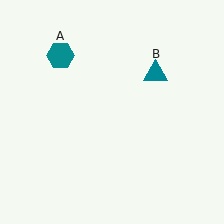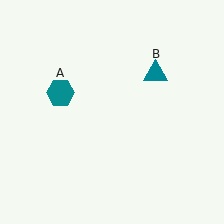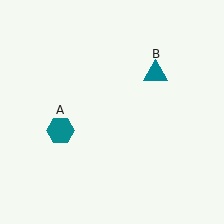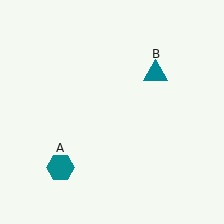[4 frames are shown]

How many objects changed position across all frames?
1 object changed position: teal hexagon (object A).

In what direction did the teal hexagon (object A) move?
The teal hexagon (object A) moved down.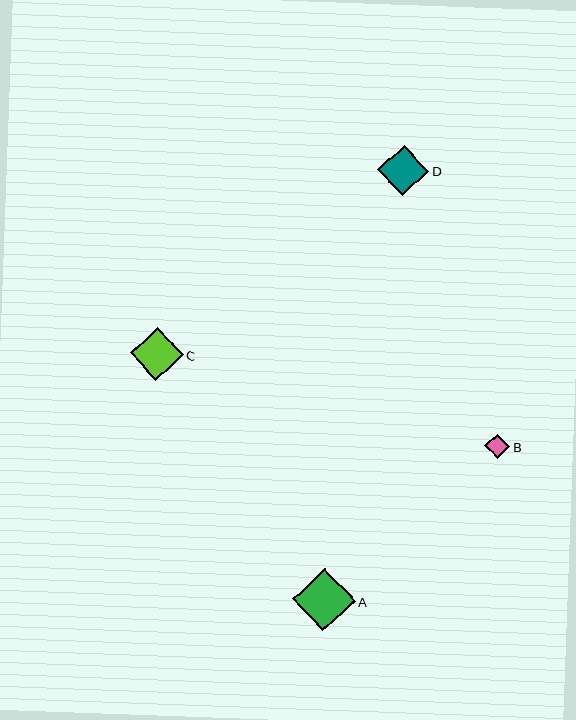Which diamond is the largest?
Diamond A is the largest with a size of approximately 63 pixels.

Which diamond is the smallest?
Diamond B is the smallest with a size of approximately 25 pixels.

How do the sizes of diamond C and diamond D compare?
Diamond C and diamond D are approximately the same size.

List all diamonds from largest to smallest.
From largest to smallest: A, C, D, B.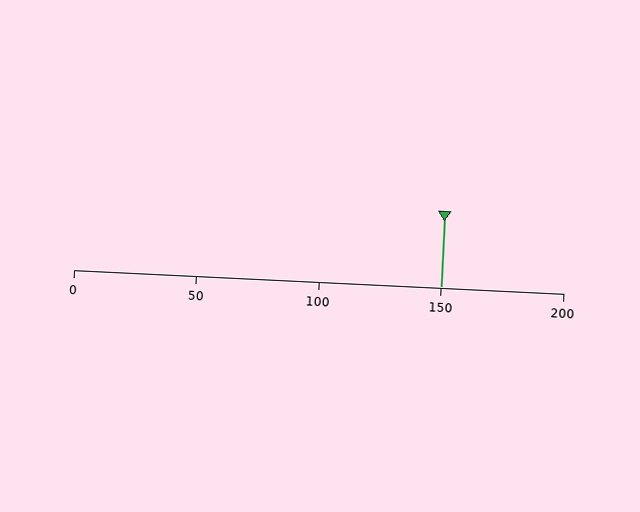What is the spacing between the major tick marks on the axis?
The major ticks are spaced 50 apart.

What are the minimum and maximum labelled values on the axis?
The axis runs from 0 to 200.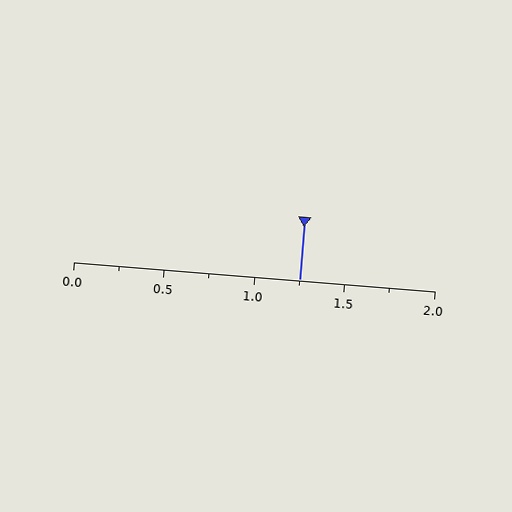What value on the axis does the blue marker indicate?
The marker indicates approximately 1.25.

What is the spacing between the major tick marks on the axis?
The major ticks are spaced 0.5 apart.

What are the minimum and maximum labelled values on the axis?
The axis runs from 0.0 to 2.0.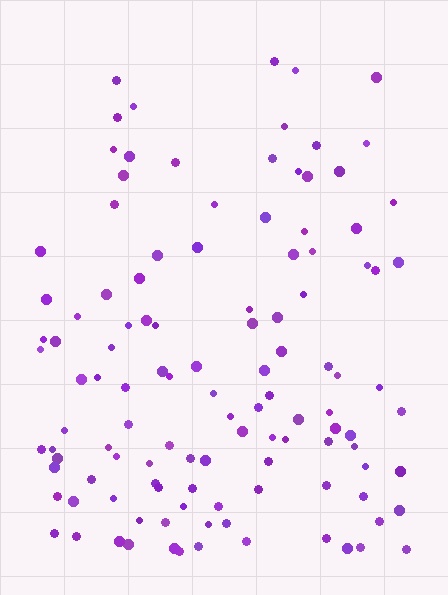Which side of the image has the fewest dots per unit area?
The top.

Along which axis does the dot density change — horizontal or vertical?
Vertical.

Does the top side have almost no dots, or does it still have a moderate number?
Still a moderate number, just noticeably fewer than the bottom.